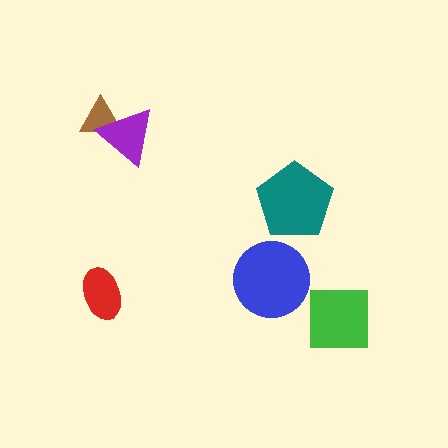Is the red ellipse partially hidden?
No, no other shape covers it.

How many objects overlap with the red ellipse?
0 objects overlap with the red ellipse.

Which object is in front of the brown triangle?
The purple triangle is in front of the brown triangle.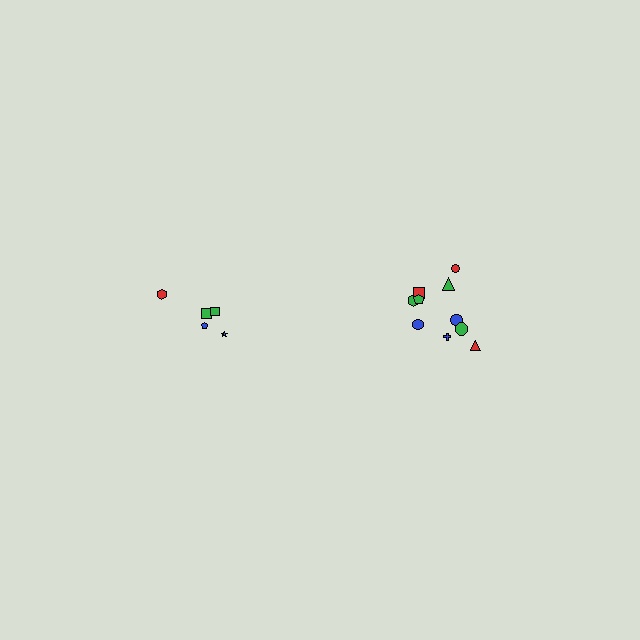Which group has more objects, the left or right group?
The right group.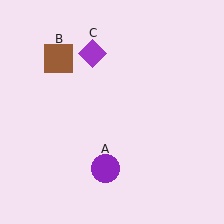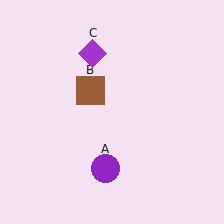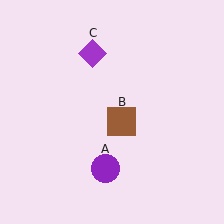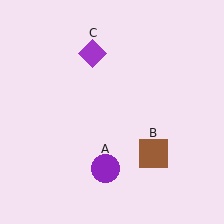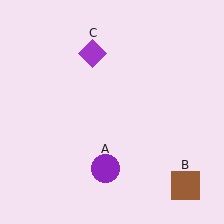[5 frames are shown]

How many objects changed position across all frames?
1 object changed position: brown square (object B).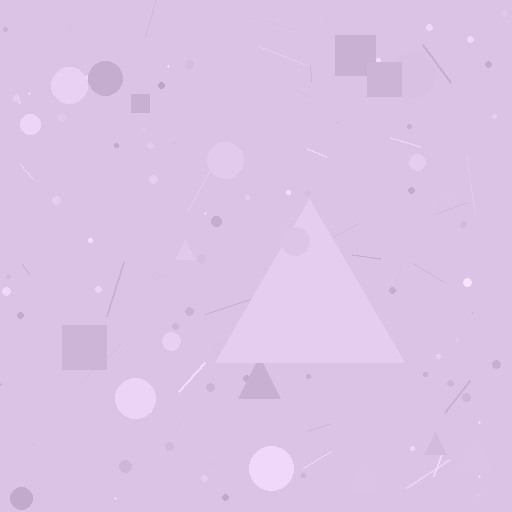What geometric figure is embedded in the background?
A triangle is embedded in the background.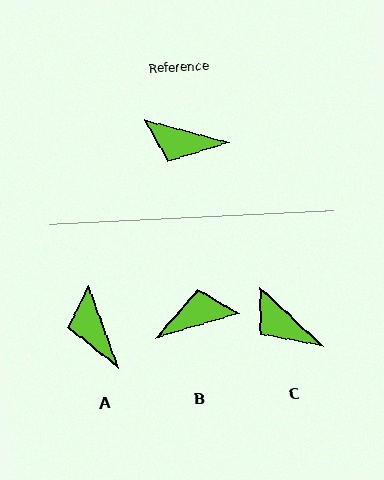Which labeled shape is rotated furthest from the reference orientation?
B, about 149 degrees away.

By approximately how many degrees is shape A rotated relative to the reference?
Approximately 55 degrees clockwise.